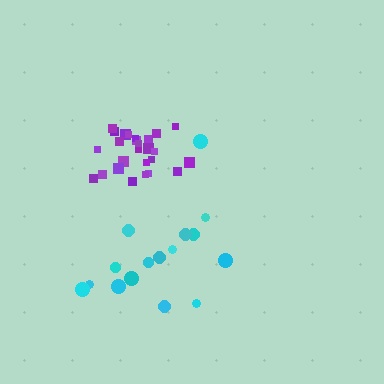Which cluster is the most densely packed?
Purple.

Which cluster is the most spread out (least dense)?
Cyan.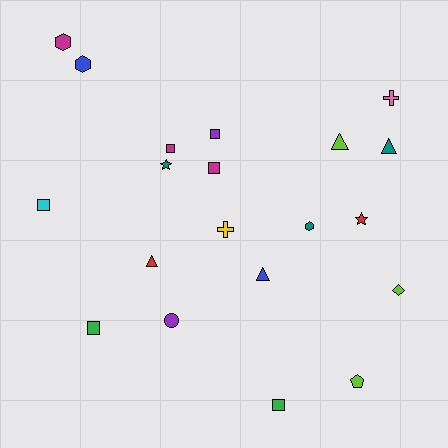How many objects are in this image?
There are 20 objects.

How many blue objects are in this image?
There are 2 blue objects.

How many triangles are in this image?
There are 4 triangles.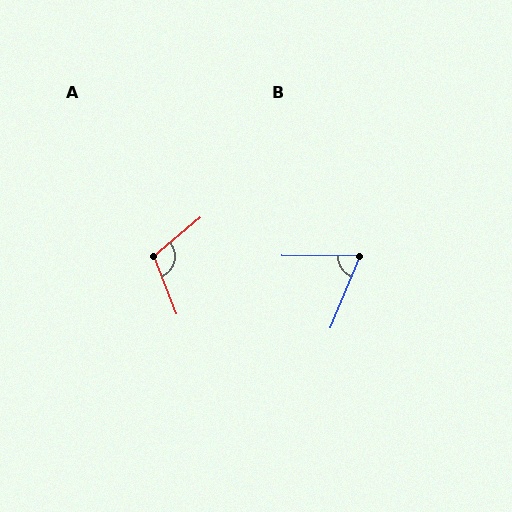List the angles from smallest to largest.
B (68°), A (108°).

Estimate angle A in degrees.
Approximately 108 degrees.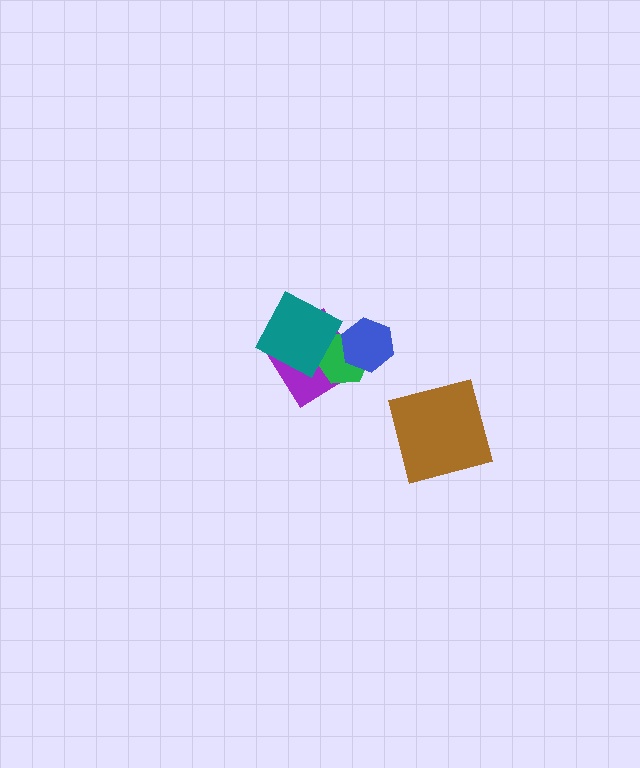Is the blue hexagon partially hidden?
No, no other shape covers it.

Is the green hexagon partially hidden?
Yes, it is partially covered by another shape.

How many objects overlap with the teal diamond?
2 objects overlap with the teal diamond.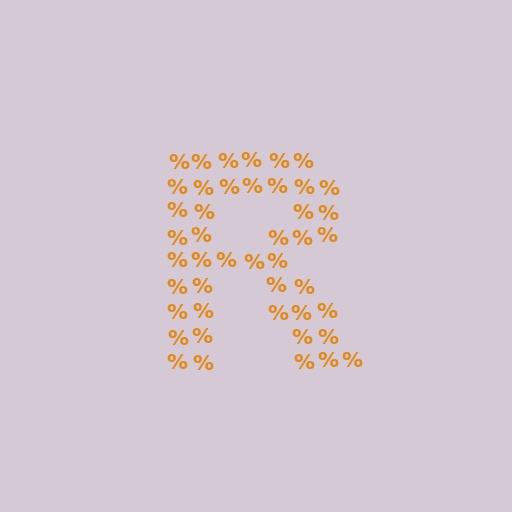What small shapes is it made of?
It is made of small percent signs.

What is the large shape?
The large shape is the letter R.